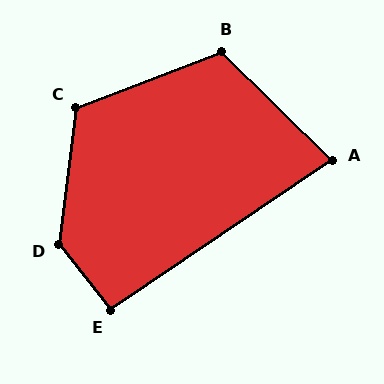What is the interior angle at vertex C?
Approximately 118 degrees (obtuse).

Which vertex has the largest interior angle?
D, at approximately 134 degrees.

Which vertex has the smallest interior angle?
A, at approximately 79 degrees.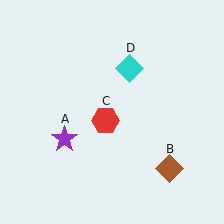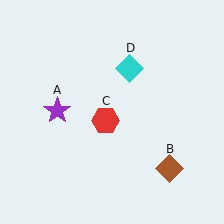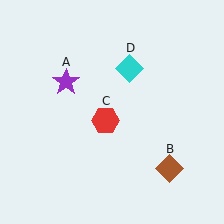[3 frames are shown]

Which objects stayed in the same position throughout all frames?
Brown diamond (object B) and red hexagon (object C) and cyan diamond (object D) remained stationary.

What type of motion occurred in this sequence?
The purple star (object A) rotated clockwise around the center of the scene.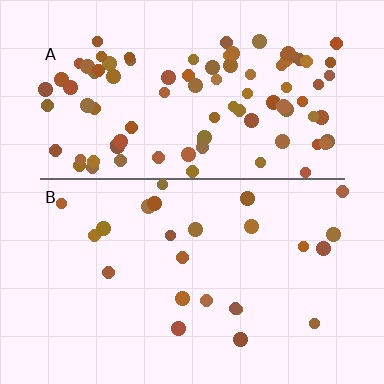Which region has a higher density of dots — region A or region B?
A (the top).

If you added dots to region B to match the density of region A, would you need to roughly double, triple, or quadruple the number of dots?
Approximately quadruple.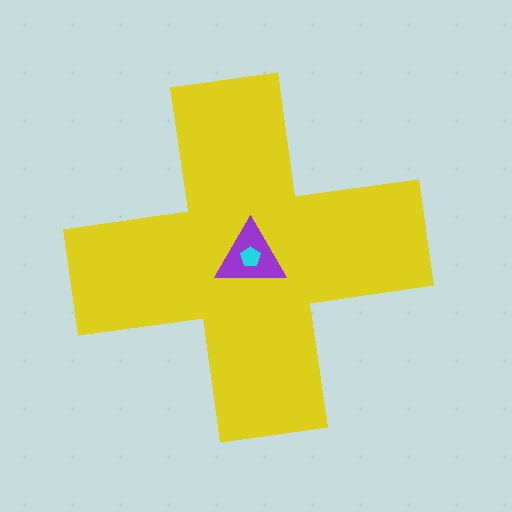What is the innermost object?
The cyan pentagon.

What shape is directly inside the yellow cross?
The purple triangle.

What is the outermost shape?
The yellow cross.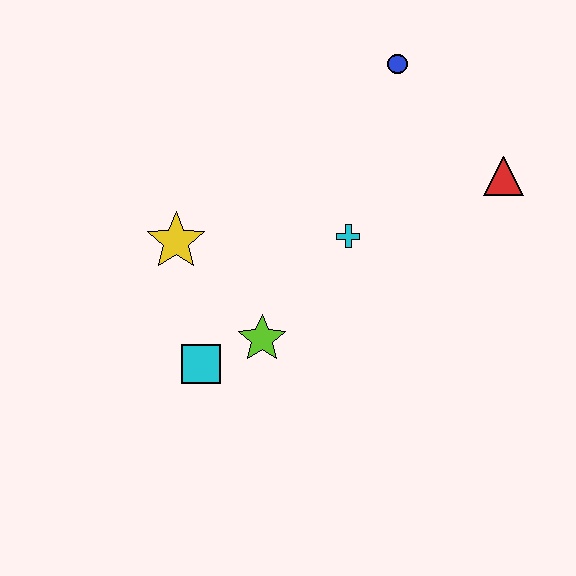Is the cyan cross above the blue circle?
No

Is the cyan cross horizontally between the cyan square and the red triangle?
Yes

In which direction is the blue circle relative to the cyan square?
The blue circle is above the cyan square.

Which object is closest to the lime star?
The cyan square is closest to the lime star.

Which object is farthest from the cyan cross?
The cyan square is farthest from the cyan cross.